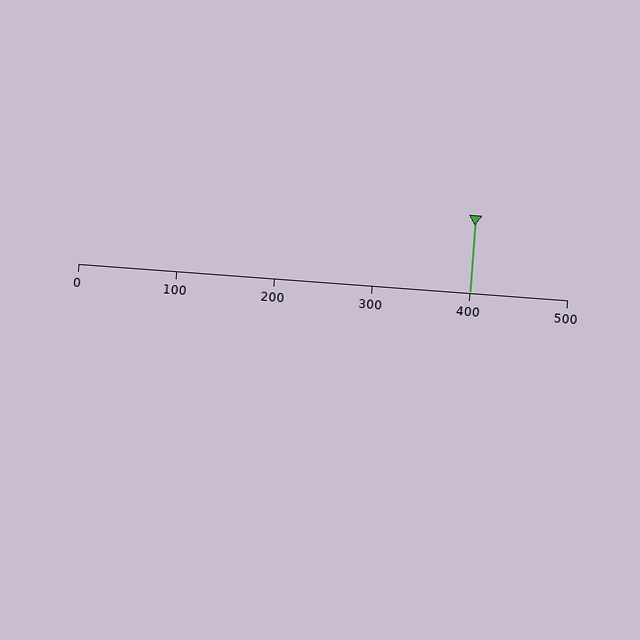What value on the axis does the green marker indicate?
The marker indicates approximately 400.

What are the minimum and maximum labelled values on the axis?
The axis runs from 0 to 500.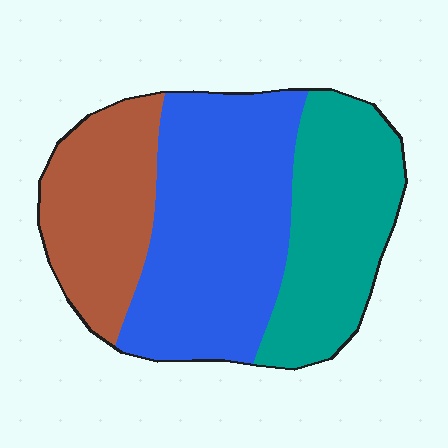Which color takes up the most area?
Blue, at roughly 45%.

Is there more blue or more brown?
Blue.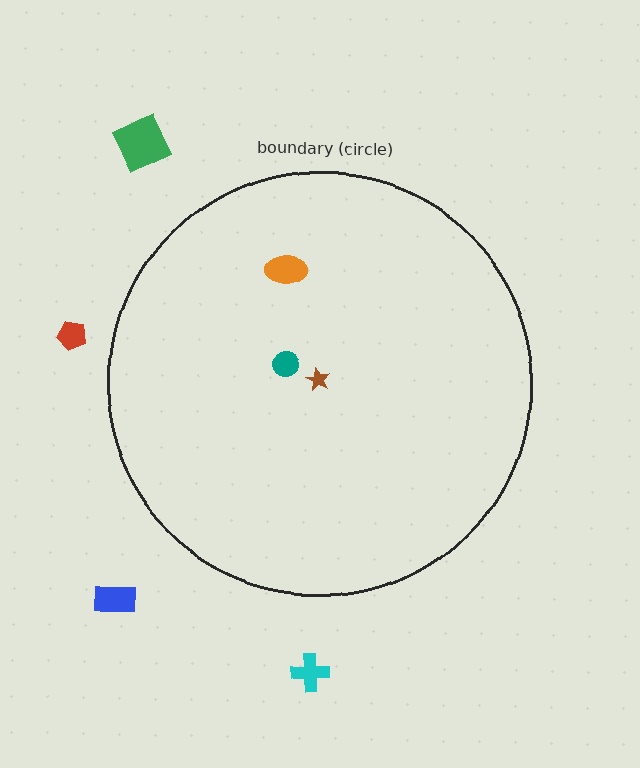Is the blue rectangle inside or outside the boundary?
Outside.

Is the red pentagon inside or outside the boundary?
Outside.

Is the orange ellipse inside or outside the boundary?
Inside.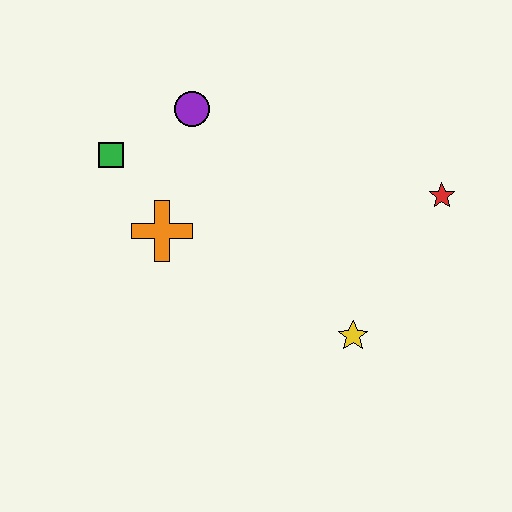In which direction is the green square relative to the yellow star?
The green square is to the left of the yellow star.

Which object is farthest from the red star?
The green square is farthest from the red star.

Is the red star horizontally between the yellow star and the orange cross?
No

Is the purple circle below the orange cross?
No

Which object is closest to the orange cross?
The green square is closest to the orange cross.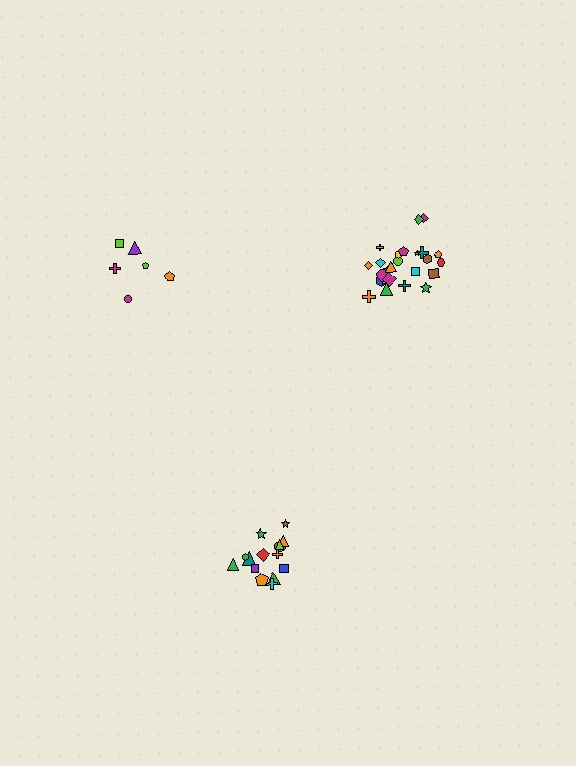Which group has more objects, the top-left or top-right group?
The top-right group.